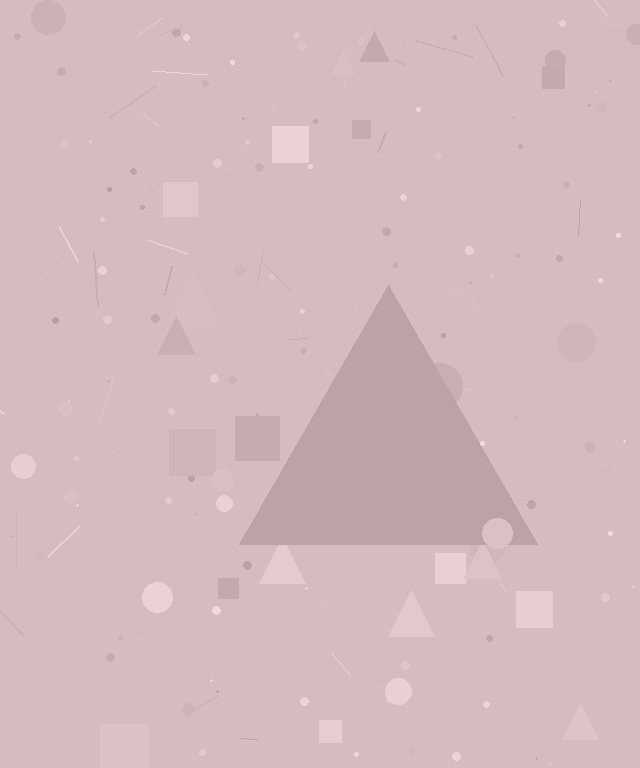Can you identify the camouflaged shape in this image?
The camouflaged shape is a triangle.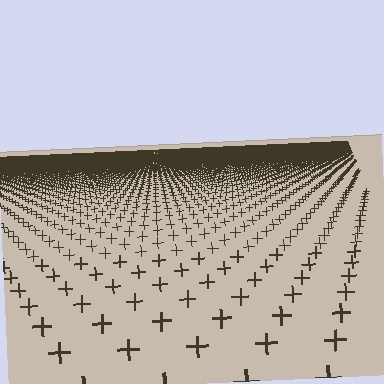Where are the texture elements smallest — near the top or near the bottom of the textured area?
Near the top.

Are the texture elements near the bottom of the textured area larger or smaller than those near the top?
Larger. Near the bottom, elements are closer to the viewer and appear at a bigger on-screen size.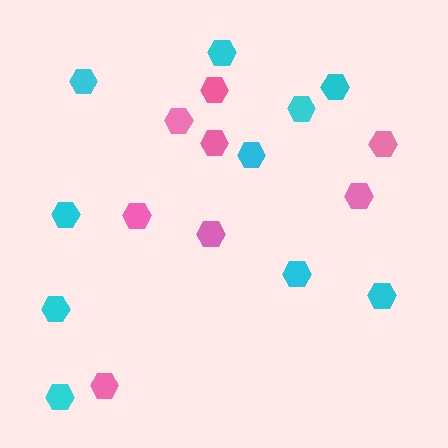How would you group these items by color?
There are 2 groups: one group of pink hexagons (8) and one group of cyan hexagons (10).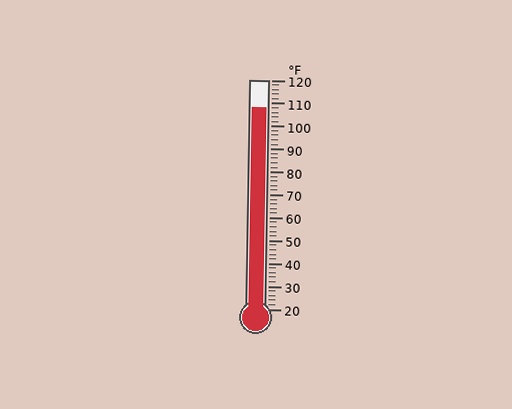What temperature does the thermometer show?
The thermometer shows approximately 108°F.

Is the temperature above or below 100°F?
The temperature is above 100°F.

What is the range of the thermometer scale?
The thermometer scale ranges from 20°F to 120°F.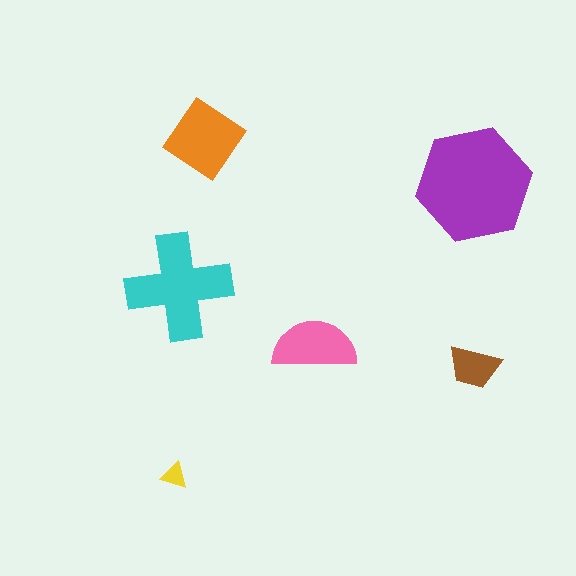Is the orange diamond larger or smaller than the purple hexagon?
Smaller.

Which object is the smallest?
The yellow triangle.